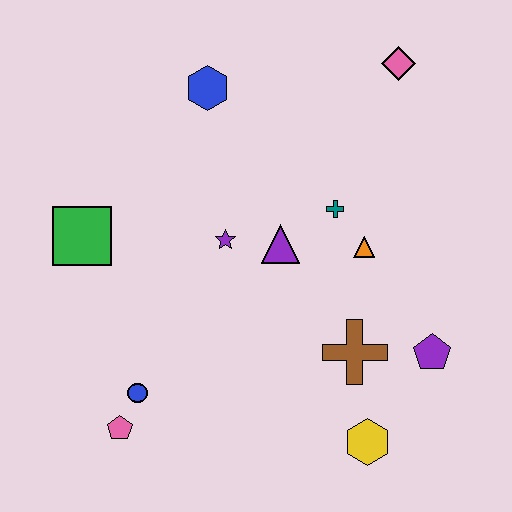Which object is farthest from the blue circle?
The pink diamond is farthest from the blue circle.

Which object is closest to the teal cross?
The orange triangle is closest to the teal cross.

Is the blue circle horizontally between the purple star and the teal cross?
No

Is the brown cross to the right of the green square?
Yes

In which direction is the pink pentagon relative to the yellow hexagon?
The pink pentagon is to the left of the yellow hexagon.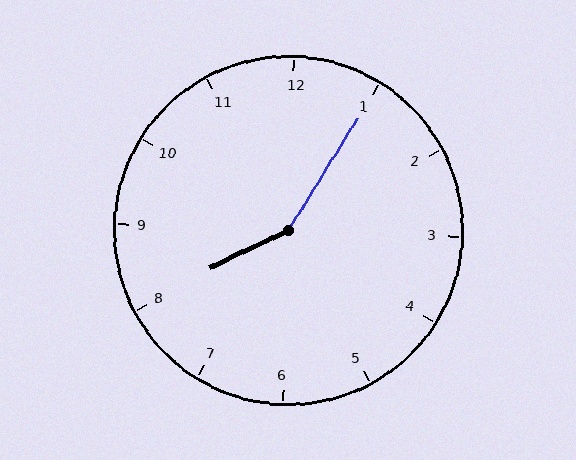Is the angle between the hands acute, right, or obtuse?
It is obtuse.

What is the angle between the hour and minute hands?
Approximately 148 degrees.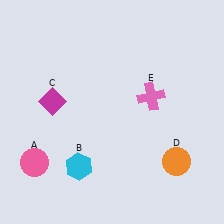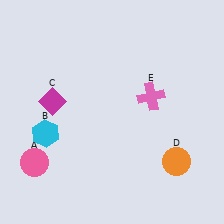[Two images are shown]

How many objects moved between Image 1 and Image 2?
1 object moved between the two images.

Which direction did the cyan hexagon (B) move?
The cyan hexagon (B) moved left.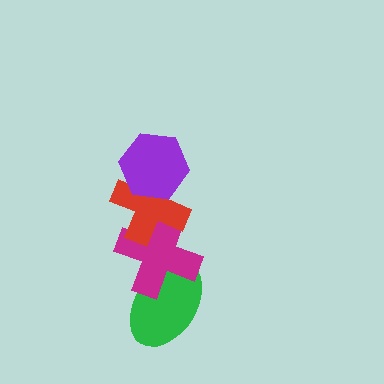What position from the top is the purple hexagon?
The purple hexagon is 1st from the top.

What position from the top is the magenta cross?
The magenta cross is 3rd from the top.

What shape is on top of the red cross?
The purple hexagon is on top of the red cross.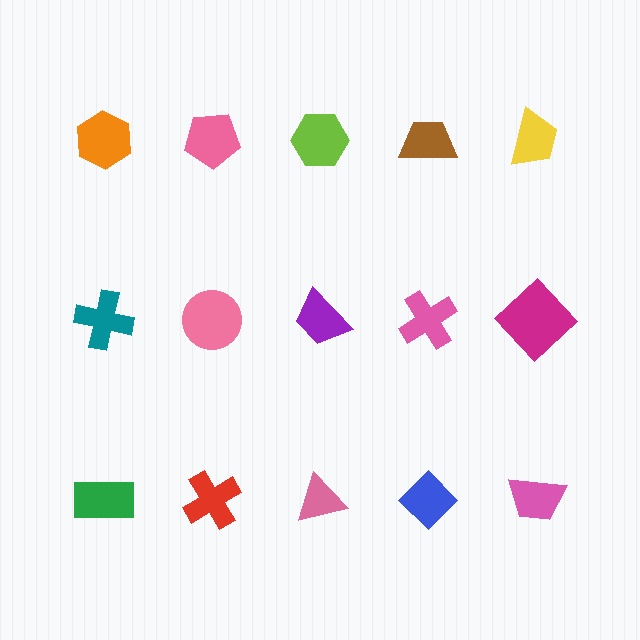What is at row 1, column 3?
A lime hexagon.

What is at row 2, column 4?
A pink cross.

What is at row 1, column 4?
A brown trapezoid.